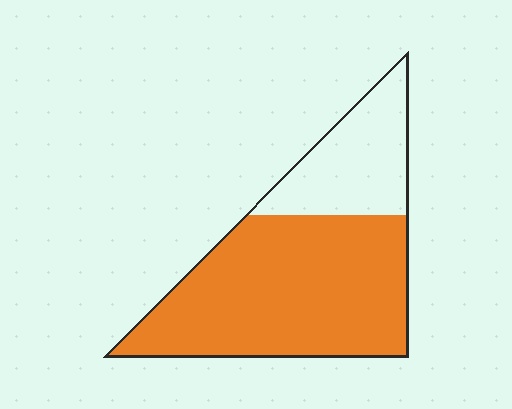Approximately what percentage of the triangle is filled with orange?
Approximately 70%.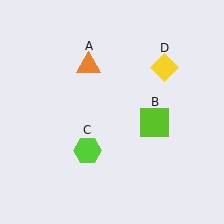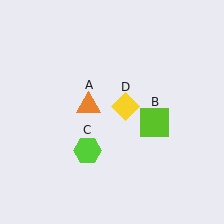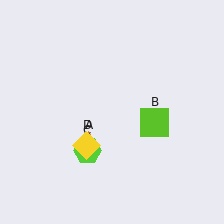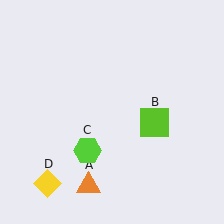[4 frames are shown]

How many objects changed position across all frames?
2 objects changed position: orange triangle (object A), yellow diamond (object D).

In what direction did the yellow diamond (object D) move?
The yellow diamond (object D) moved down and to the left.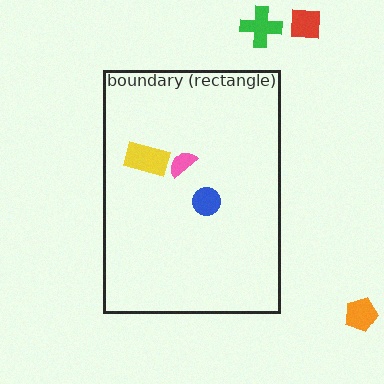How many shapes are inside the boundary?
3 inside, 3 outside.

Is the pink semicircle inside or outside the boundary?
Inside.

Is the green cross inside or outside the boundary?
Outside.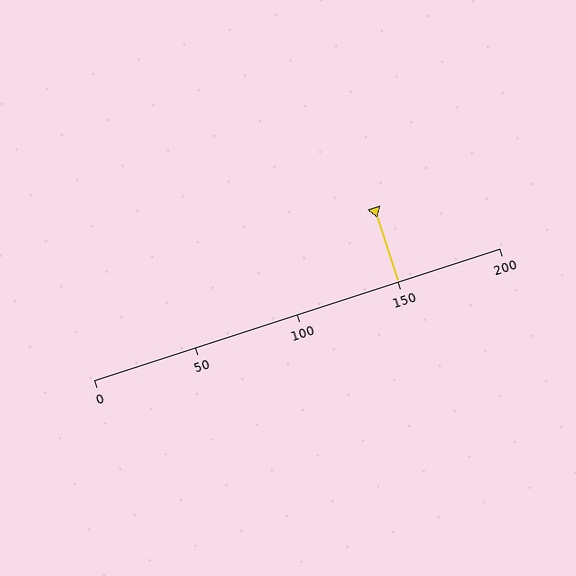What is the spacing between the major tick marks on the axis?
The major ticks are spaced 50 apart.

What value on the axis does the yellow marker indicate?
The marker indicates approximately 150.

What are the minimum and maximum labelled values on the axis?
The axis runs from 0 to 200.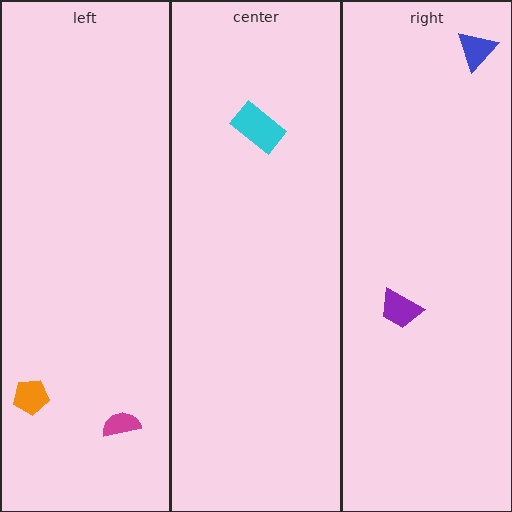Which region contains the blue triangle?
The right region.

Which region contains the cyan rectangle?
The center region.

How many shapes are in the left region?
2.